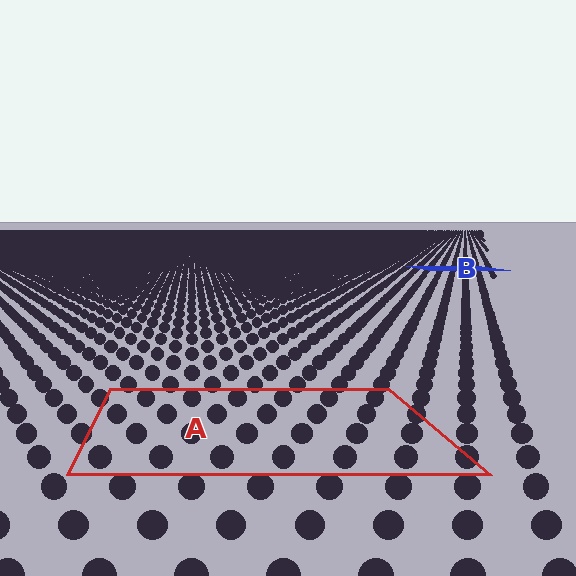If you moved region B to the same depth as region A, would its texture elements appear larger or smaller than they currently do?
They would appear larger. At a closer depth, the same texture elements are projected at a bigger on-screen size.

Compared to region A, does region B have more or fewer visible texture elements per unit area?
Region B has more texture elements per unit area — they are packed more densely because it is farther away.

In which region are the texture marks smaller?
The texture marks are smaller in region B, because it is farther away.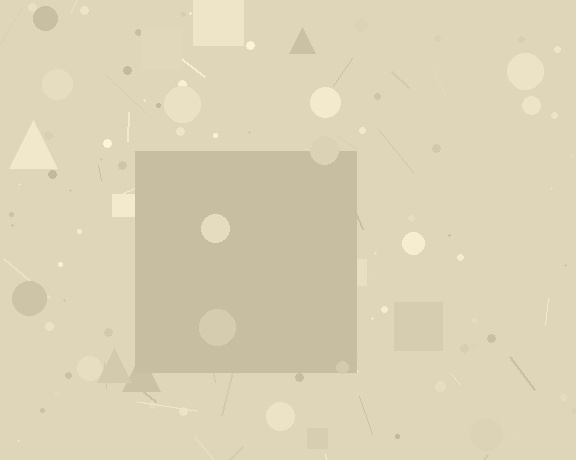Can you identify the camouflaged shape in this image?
The camouflaged shape is a square.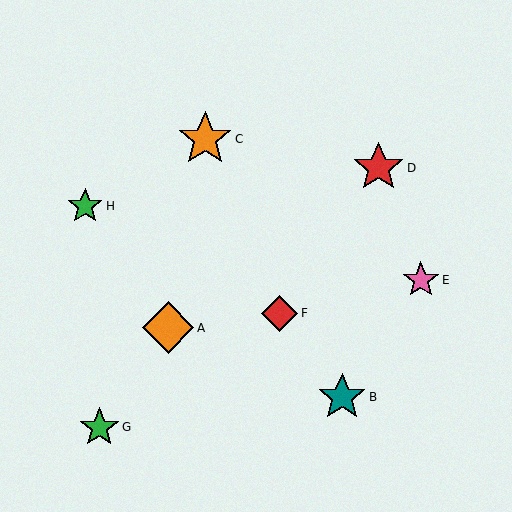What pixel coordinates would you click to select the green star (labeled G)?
Click at (99, 427) to select the green star G.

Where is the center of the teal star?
The center of the teal star is at (342, 397).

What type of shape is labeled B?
Shape B is a teal star.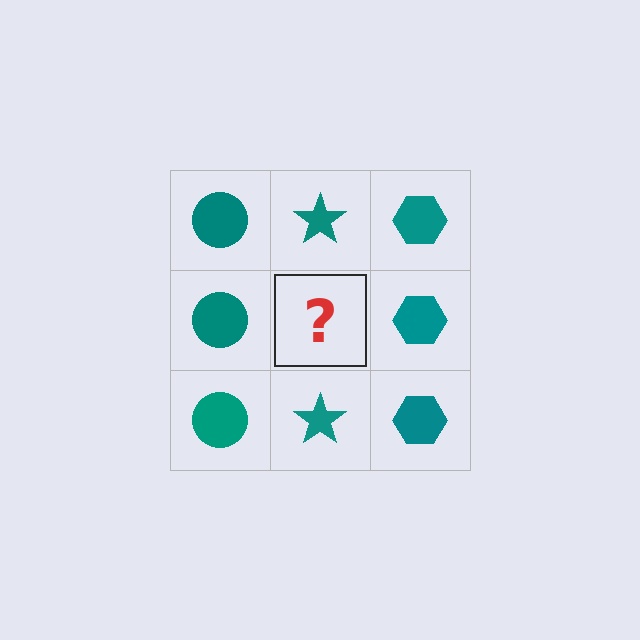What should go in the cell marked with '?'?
The missing cell should contain a teal star.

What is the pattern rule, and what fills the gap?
The rule is that each column has a consistent shape. The gap should be filled with a teal star.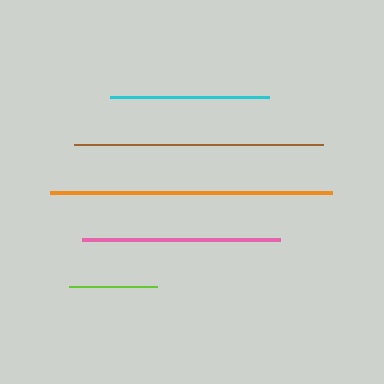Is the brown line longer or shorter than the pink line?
The brown line is longer than the pink line.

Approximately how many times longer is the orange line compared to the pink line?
The orange line is approximately 1.4 times the length of the pink line.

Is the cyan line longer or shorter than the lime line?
The cyan line is longer than the lime line.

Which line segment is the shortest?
The lime line is the shortest at approximately 88 pixels.